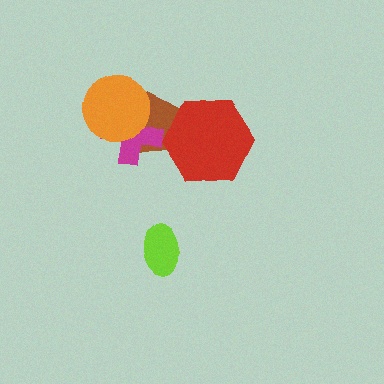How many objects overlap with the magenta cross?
2 objects overlap with the magenta cross.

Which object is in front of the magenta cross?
The orange circle is in front of the magenta cross.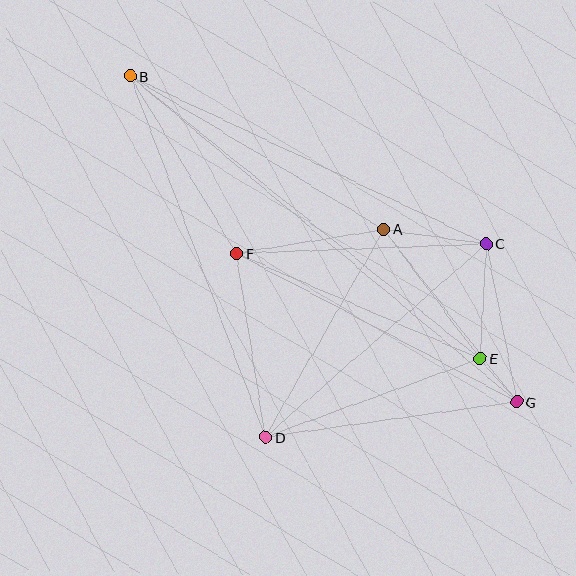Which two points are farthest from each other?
Points B and G are farthest from each other.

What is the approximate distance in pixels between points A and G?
The distance between A and G is approximately 218 pixels.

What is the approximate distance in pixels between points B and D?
The distance between B and D is approximately 386 pixels.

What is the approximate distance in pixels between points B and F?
The distance between B and F is approximately 207 pixels.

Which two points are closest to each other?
Points E and G are closest to each other.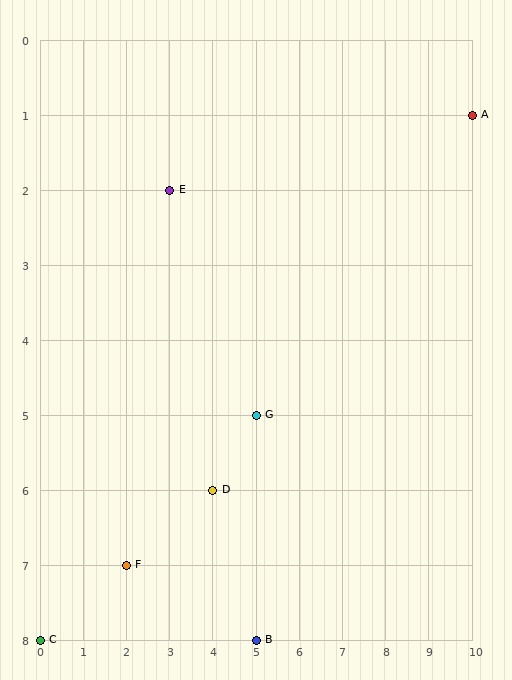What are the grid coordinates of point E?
Point E is at grid coordinates (3, 2).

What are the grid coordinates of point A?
Point A is at grid coordinates (10, 1).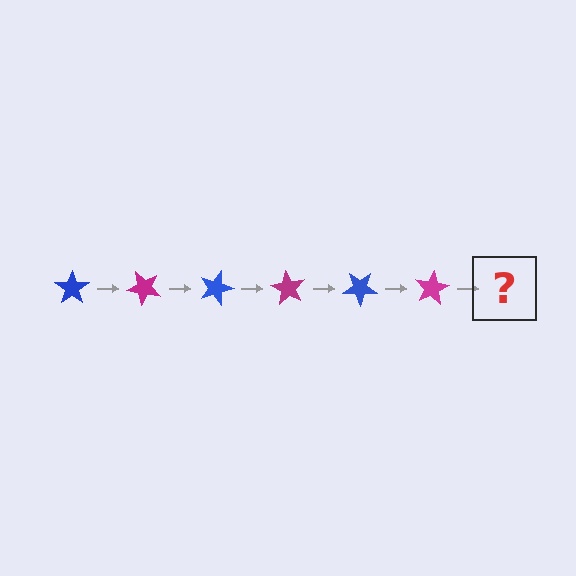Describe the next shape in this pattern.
It should be a blue star, rotated 270 degrees from the start.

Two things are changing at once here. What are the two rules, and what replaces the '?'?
The two rules are that it rotates 45 degrees each step and the color cycles through blue and magenta. The '?' should be a blue star, rotated 270 degrees from the start.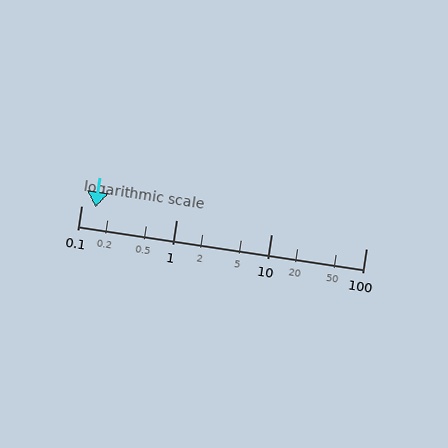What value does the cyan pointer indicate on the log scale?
The pointer indicates approximately 0.14.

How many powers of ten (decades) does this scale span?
The scale spans 3 decades, from 0.1 to 100.